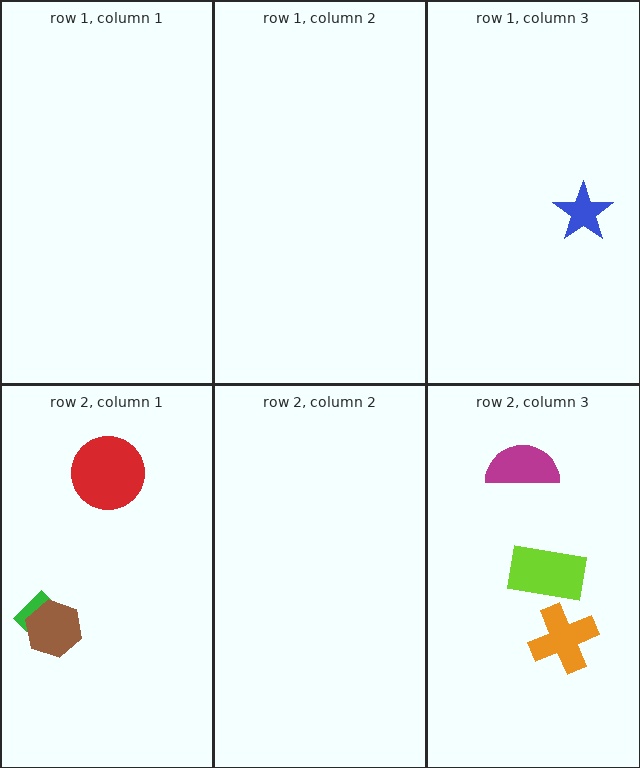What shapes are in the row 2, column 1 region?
The red circle, the green diamond, the brown hexagon.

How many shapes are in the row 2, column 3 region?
3.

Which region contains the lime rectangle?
The row 2, column 3 region.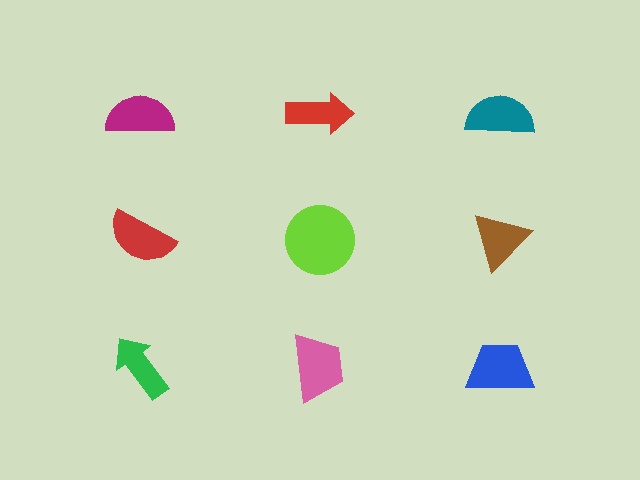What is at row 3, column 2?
A pink trapezoid.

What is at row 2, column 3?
A brown triangle.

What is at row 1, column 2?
A red arrow.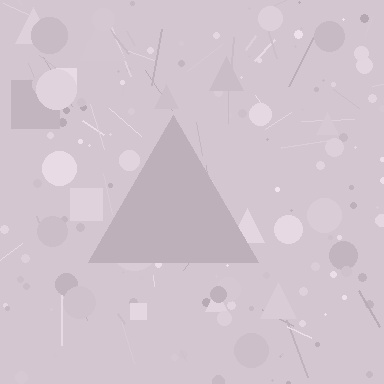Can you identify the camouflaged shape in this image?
The camouflaged shape is a triangle.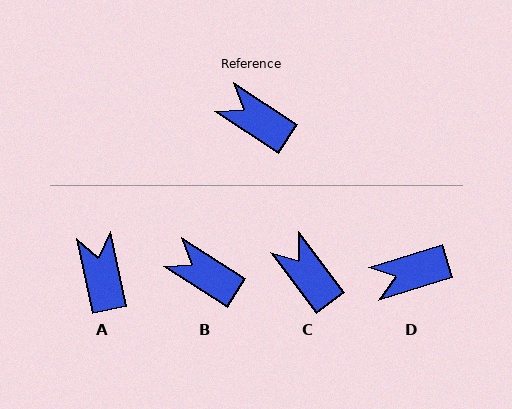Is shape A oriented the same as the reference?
No, it is off by about 45 degrees.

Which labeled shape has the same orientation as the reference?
B.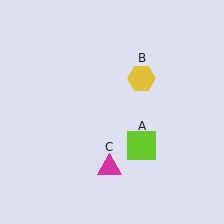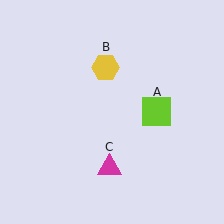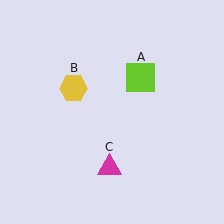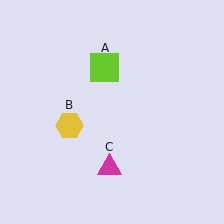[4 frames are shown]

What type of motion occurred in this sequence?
The lime square (object A), yellow hexagon (object B) rotated counterclockwise around the center of the scene.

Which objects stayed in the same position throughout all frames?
Magenta triangle (object C) remained stationary.